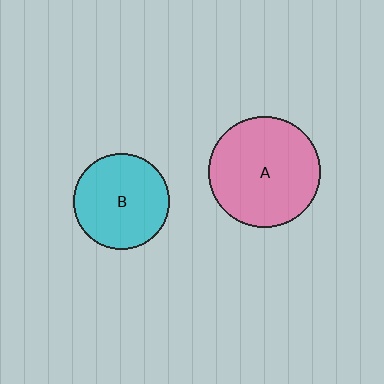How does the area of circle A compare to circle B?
Approximately 1.4 times.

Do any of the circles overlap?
No, none of the circles overlap.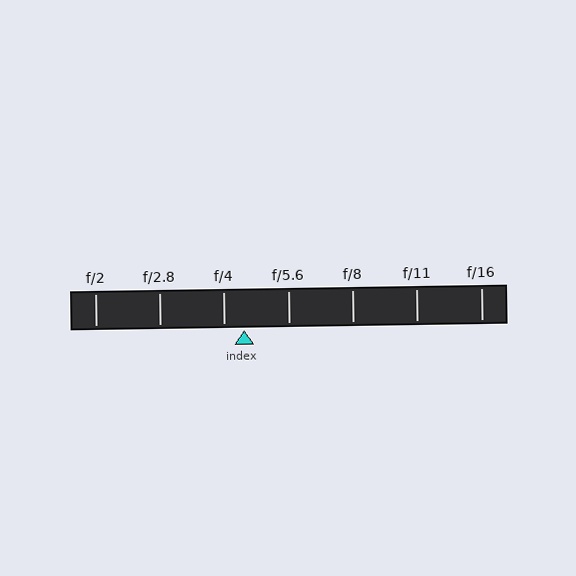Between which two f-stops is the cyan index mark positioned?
The index mark is between f/4 and f/5.6.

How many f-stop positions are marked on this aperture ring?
There are 7 f-stop positions marked.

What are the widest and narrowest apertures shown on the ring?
The widest aperture shown is f/2 and the narrowest is f/16.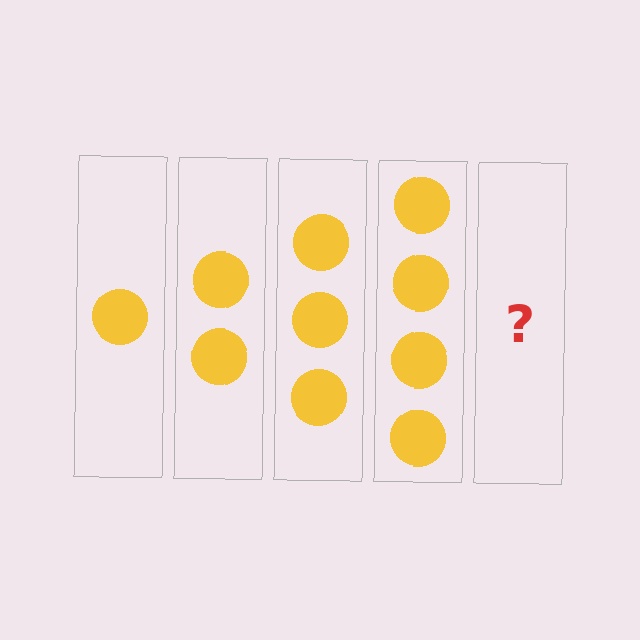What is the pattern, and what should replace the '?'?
The pattern is that each step adds one more circle. The '?' should be 5 circles.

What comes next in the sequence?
The next element should be 5 circles.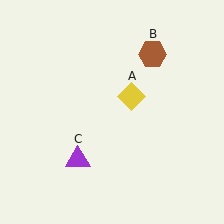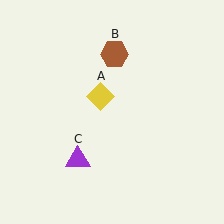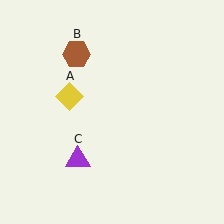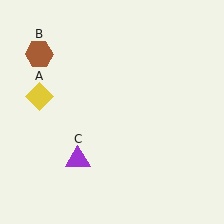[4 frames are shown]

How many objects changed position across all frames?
2 objects changed position: yellow diamond (object A), brown hexagon (object B).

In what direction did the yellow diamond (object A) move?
The yellow diamond (object A) moved left.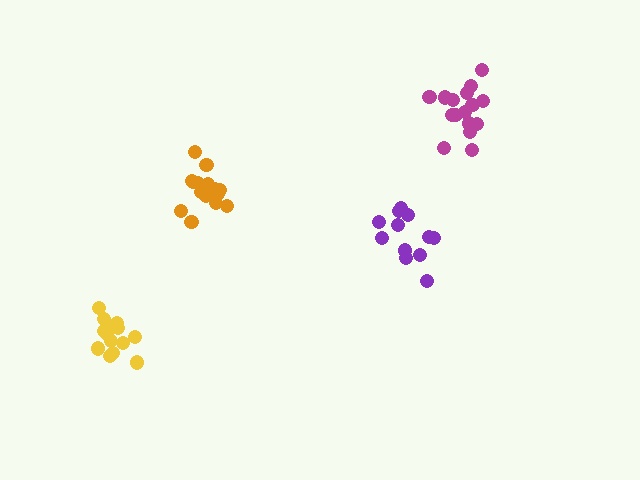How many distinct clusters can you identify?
There are 4 distinct clusters.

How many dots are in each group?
Group 1: 17 dots, Group 2: 14 dots, Group 3: 12 dots, Group 4: 15 dots (58 total).